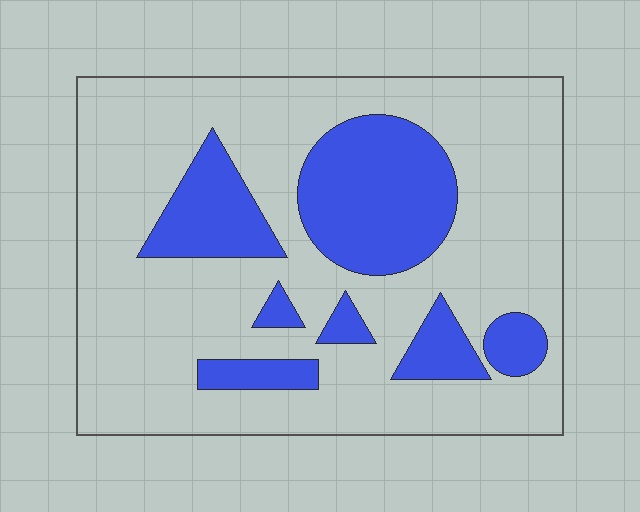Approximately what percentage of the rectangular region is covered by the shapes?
Approximately 25%.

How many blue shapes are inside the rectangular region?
7.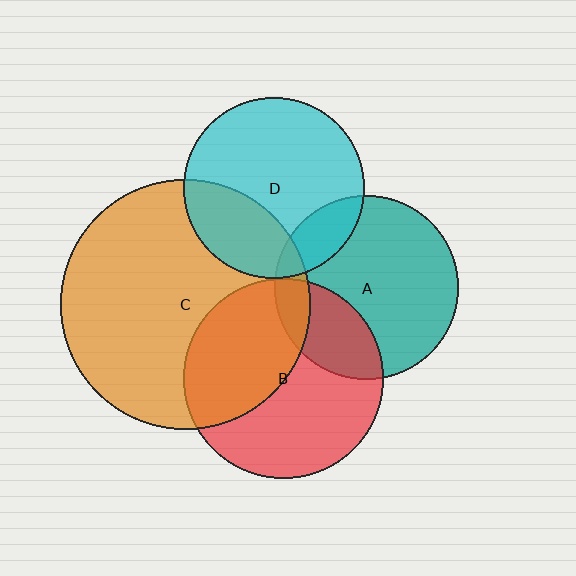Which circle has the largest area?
Circle C (orange).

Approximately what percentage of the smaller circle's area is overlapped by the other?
Approximately 10%.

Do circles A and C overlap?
Yes.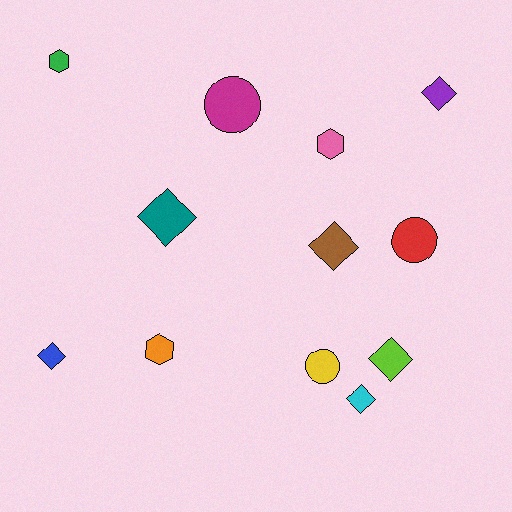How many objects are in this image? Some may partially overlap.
There are 12 objects.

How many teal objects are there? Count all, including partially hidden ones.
There is 1 teal object.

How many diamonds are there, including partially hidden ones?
There are 6 diamonds.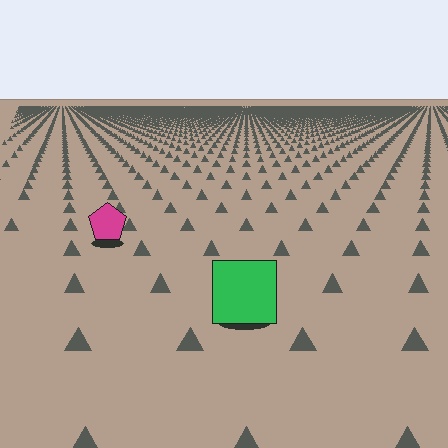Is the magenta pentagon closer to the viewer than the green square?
No. The green square is closer — you can tell from the texture gradient: the ground texture is coarser near it.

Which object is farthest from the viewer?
The magenta pentagon is farthest from the viewer. It appears smaller and the ground texture around it is denser.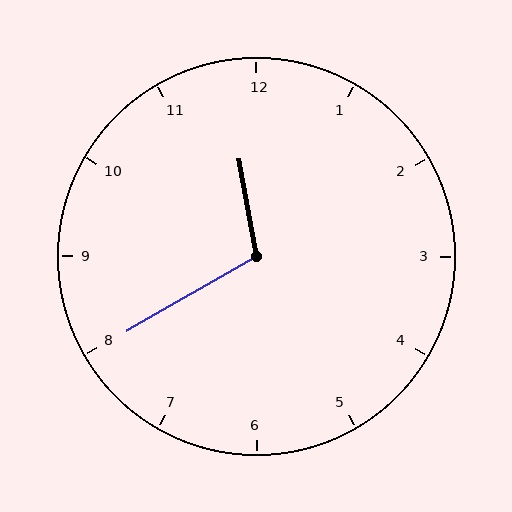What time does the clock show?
11:40.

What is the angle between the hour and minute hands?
Approximately 110 degrees.